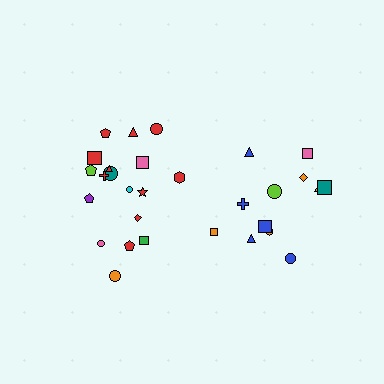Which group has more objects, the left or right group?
The left group.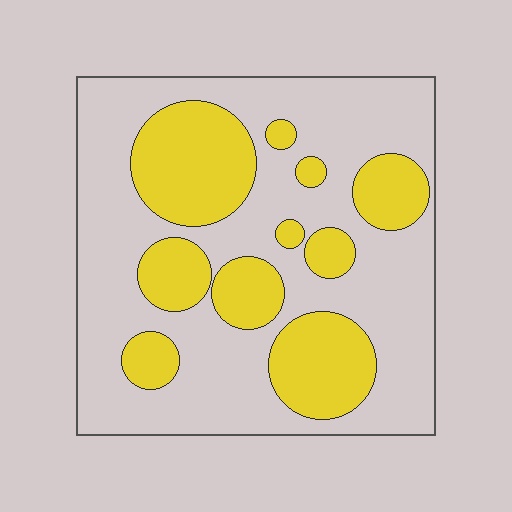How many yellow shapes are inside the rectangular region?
10.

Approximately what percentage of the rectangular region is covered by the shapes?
Approximately 35%.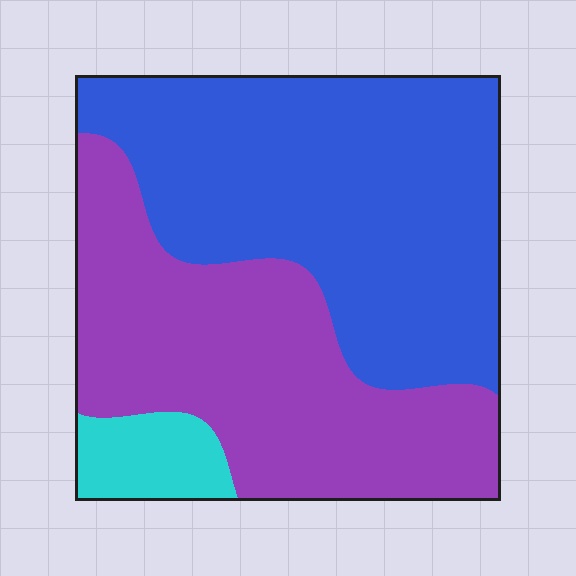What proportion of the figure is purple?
Purple takes up about two fifths (2/5) of the figure.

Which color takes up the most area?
Blue, at roughly 50%.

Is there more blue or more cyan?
Blue.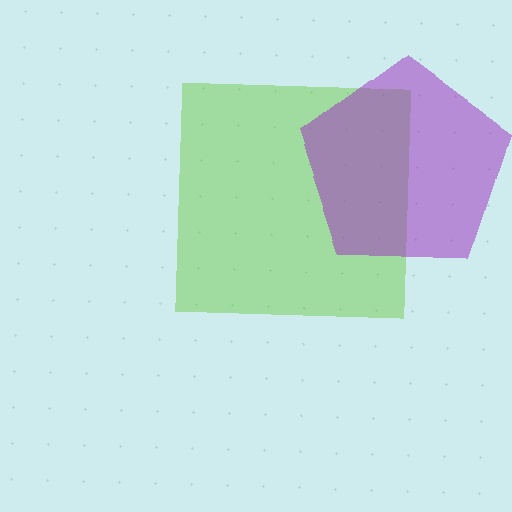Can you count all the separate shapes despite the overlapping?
Yes, there are 2 separate shapes.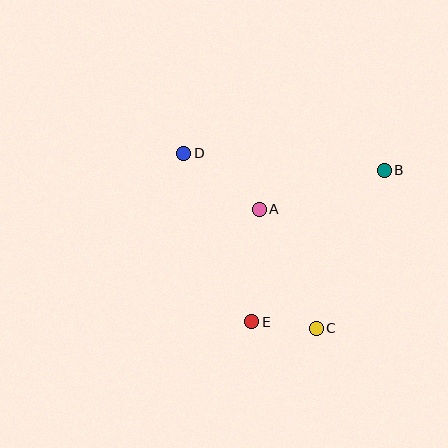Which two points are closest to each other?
Points C and E are closest to each other.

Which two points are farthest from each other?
Points C and D are farthest from each other.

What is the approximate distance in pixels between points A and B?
The distance between A and B is approximately 131 pixels.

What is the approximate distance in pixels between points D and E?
The distance between D and E is approximately 182 pixels.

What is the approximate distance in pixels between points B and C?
The distance between B and C is approximately 172 pixels.